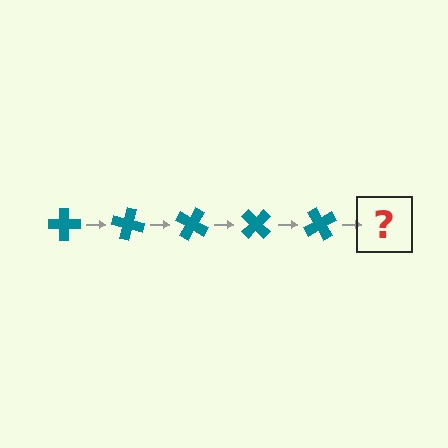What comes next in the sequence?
The next element should be a teal cross rotated 75 degrees.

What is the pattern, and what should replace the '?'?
The pattern is that the cross rotates 15 degrees each step. The '?' should be a teal cross rotated 75 degrees.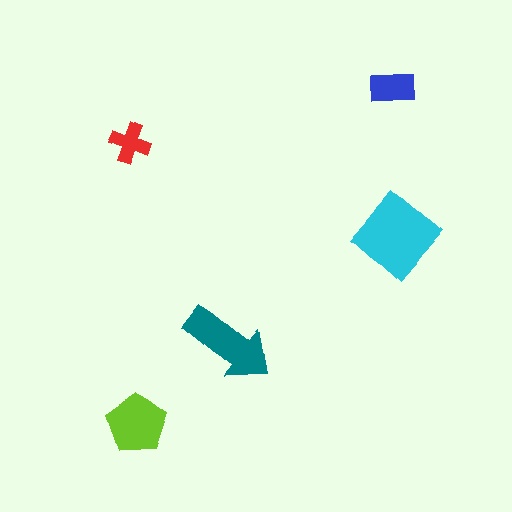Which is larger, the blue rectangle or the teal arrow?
The teal arrow.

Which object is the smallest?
The red cross.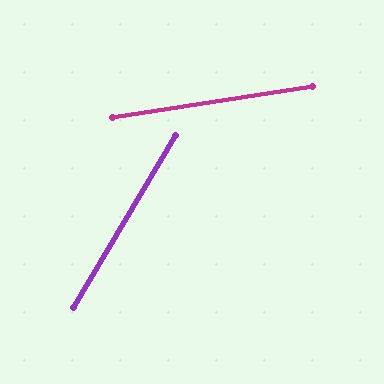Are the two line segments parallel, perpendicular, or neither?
Neither parallel nor perpendicular — they differ by about 51°.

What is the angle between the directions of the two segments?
Approximately 51 degrees.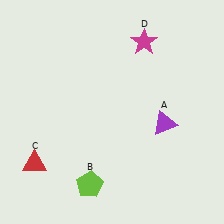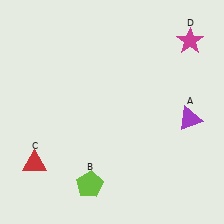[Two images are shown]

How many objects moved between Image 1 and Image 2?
2 objects moved between the two images.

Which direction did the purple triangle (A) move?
The purple triangle (A) moved right.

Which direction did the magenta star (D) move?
The magenta star (D) moved right.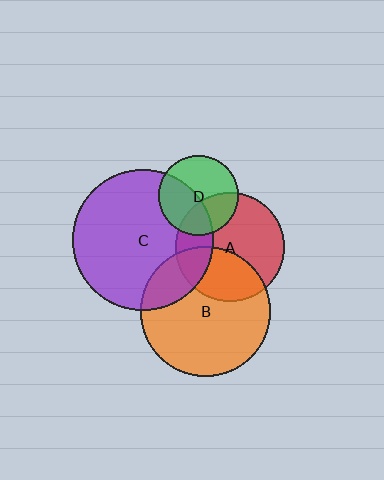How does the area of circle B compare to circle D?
Approximately 2.7 times.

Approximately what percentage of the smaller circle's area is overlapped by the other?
Approximately 20%.